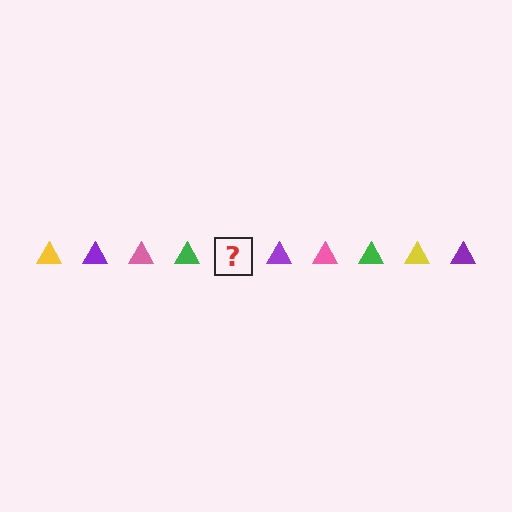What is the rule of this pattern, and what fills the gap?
The rule is that the pattern cycles through yellow, purple, pink, green triangles. The gap should be filled with a yellow triangle.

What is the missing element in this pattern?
The missing element is a yellow triangle.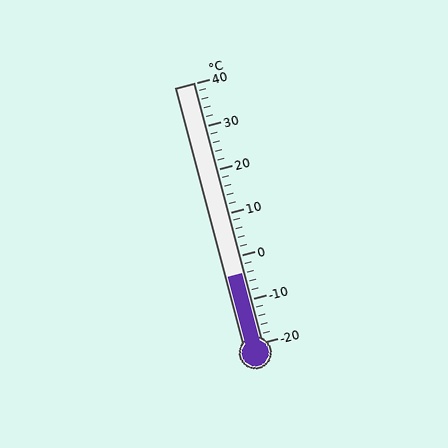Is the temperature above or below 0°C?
The temperature is below 0°C.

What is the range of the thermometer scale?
The thermometer scale ranges from -20°C to 40°C.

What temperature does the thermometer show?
The thermometer shows approximately -4°C.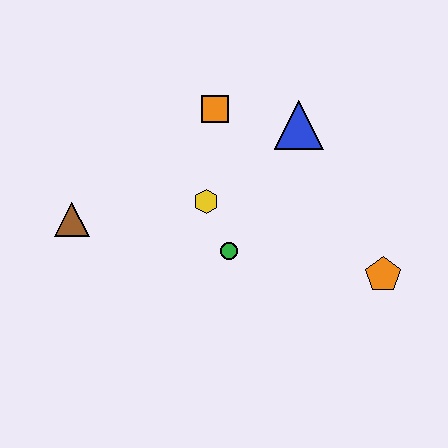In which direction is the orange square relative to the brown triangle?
The orange square is to the right of the brown triangle.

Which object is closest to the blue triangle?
The orange square is closest to the blue triangle.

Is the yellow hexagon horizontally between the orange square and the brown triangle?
Yes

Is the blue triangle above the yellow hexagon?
Yes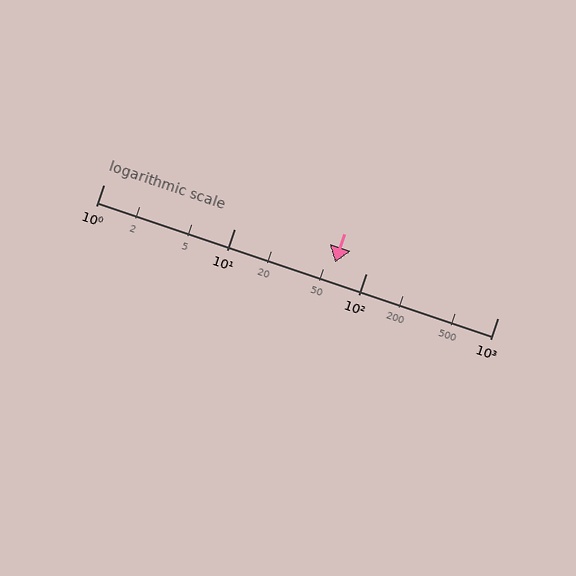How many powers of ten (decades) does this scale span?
The scale spans 3 decades, from 1 to 1000.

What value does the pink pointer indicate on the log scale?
The pointer indicates approximately 58.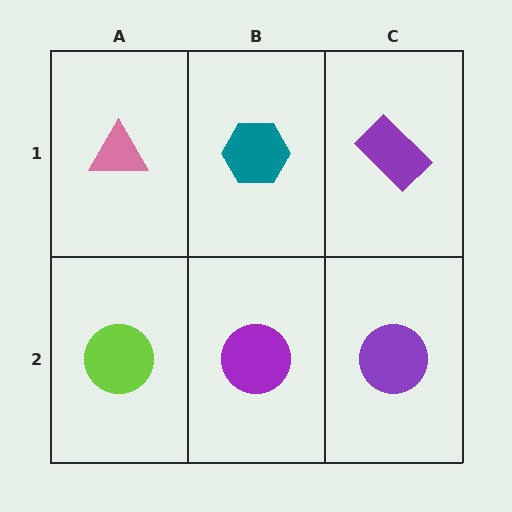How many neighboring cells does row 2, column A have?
2.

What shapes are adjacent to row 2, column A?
A pink triangle (row 1, column A), a purple circle (row 2, column B).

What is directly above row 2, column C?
A purple rectangle.